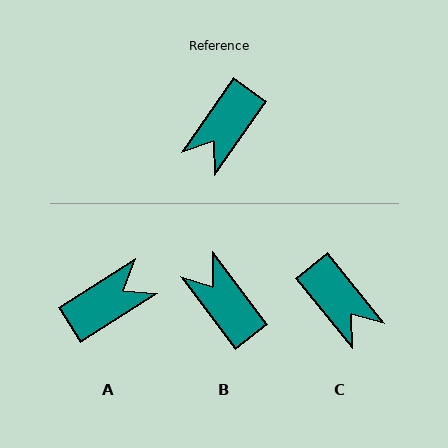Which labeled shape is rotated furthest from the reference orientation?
A, about 158 degrees away.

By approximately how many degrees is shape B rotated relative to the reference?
Approximately 108 degrees clockwise.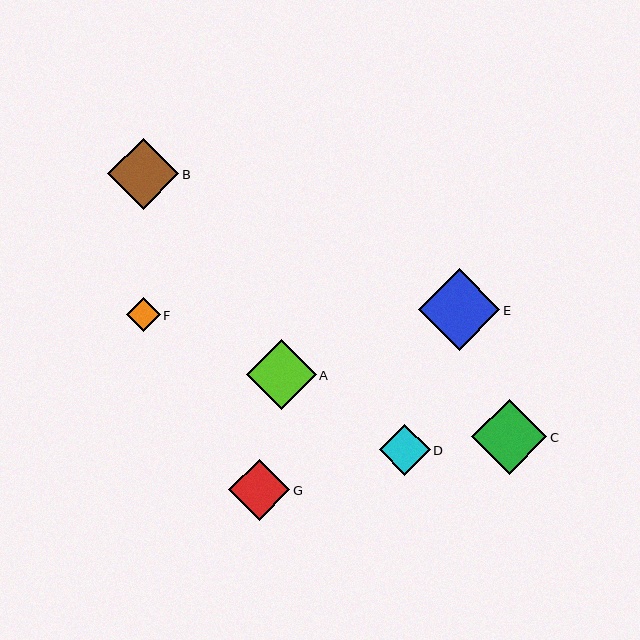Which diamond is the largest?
Diamond E is the largest with a size of approximately 81 pixels.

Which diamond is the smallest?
Diamond F is the smallest with a size of approximately 33 pixels.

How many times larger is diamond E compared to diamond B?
Diamond E is approximately 1.2 times the size of diamond B.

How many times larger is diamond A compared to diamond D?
Diamond A is approximately 1.4 times the size of diamond D.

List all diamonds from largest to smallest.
From largest to smallest: E, C, B, A, G, D, F.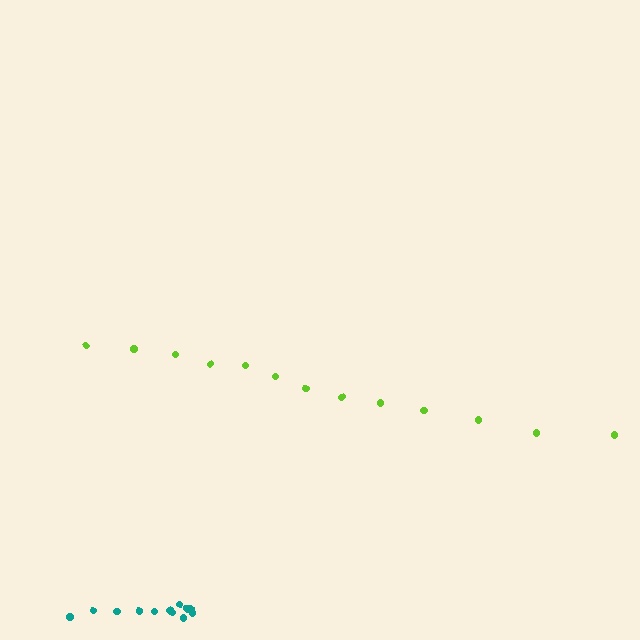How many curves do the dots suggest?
There are 2 distinct paths.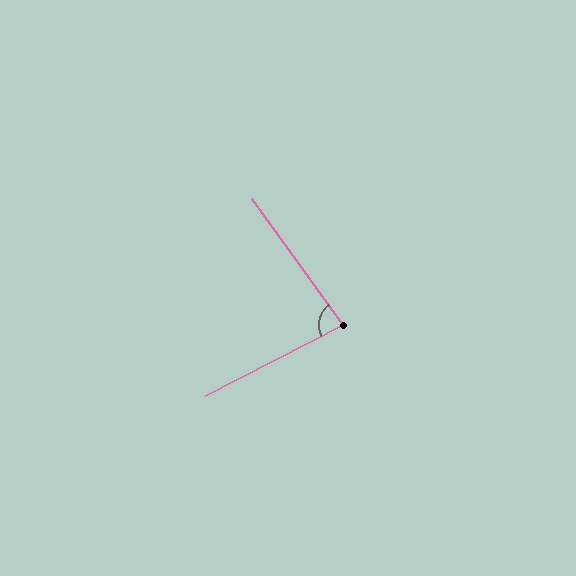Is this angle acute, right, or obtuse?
It is acute.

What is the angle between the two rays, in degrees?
Approximately 82 degrees.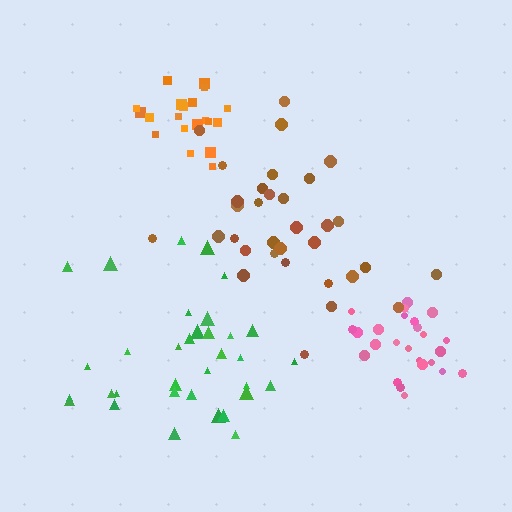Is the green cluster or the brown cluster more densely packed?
Green.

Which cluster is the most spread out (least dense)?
Brown.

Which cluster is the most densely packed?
Pink.